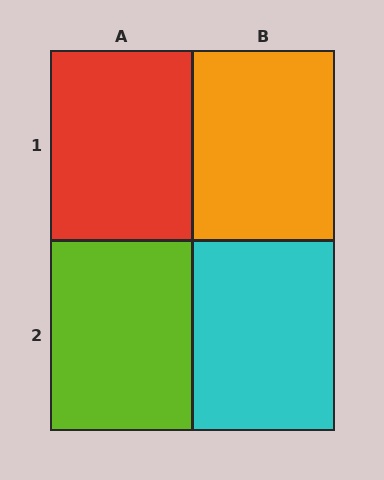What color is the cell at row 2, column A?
Lime.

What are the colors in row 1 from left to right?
Red, orange.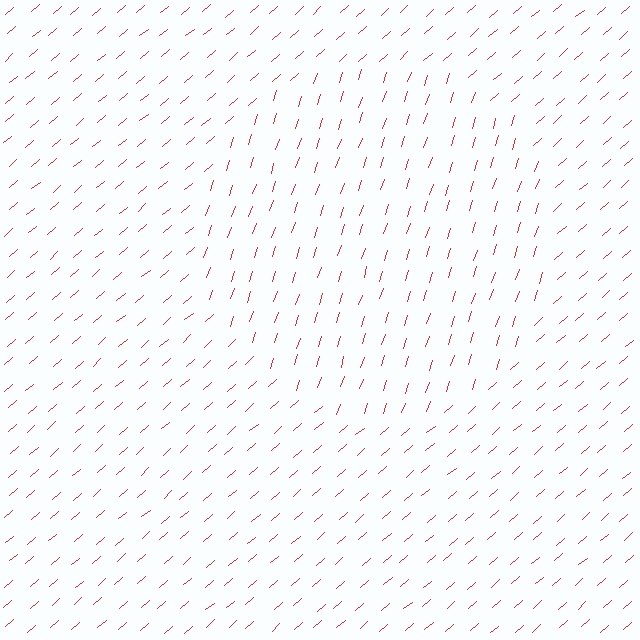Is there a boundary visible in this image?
Yes, there is a texture boundary formed by a change in line orientation.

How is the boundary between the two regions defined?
The boundary is defined purely by a change in line orientation (approximately 31 degrees difference). All lines are the same color and thickness.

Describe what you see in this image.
The image is filled with small red line segments. A circle region in the image has lines oriented differently from the surrounding lines, creating a visible texture boundary.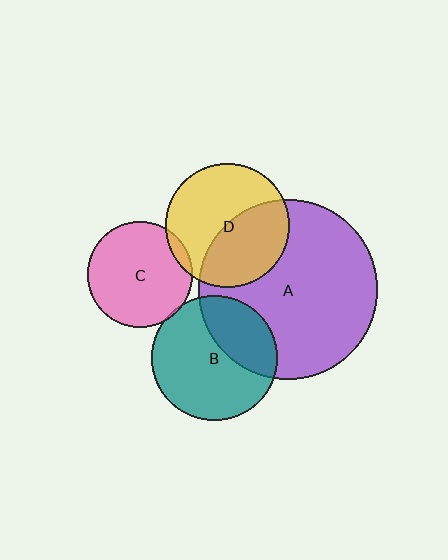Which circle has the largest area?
Circle A (purple).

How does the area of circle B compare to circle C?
Approximately 1.4 times.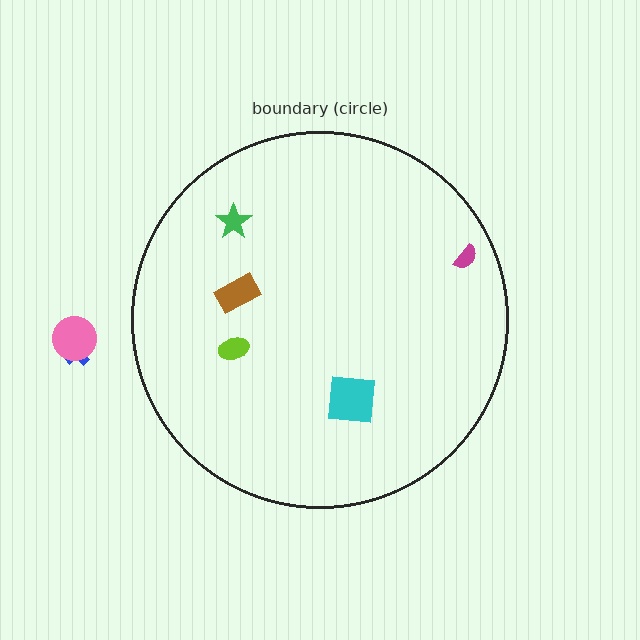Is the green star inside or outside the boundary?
Inside.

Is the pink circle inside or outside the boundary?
Outside.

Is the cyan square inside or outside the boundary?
Inside.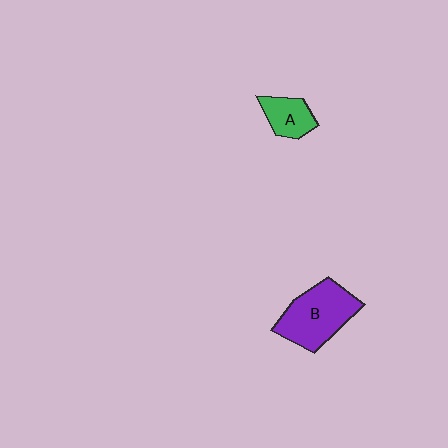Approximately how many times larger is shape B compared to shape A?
Approximately 2.1 times.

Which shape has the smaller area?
Shape A (green).